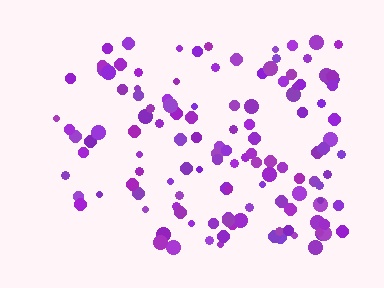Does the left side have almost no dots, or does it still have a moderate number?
Still a moderate number, just noticeably fewer than the right.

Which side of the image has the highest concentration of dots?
The right.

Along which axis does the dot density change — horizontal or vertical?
Horizontal.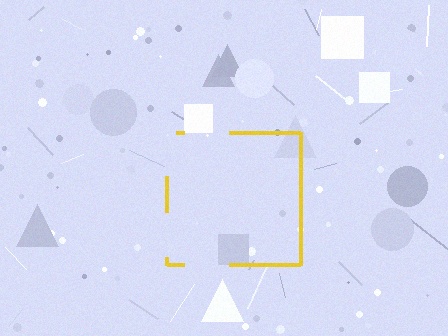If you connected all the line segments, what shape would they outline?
They would outline a square.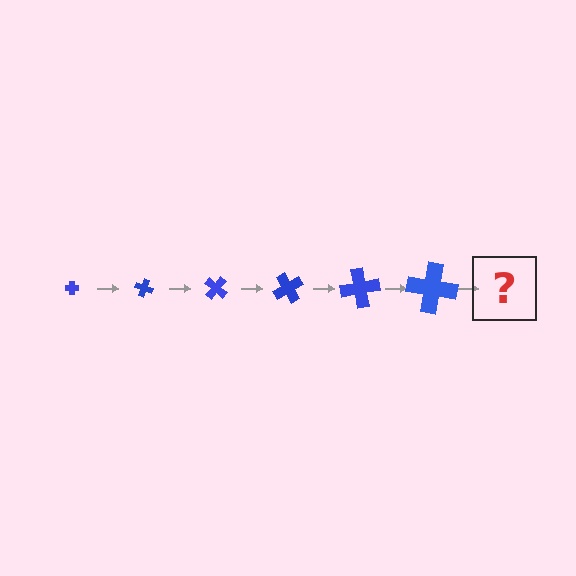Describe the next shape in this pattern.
It should be a cross, larger than the previous one and rotated 120 degrees from the start.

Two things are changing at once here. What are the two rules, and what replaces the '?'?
The two rules are that the cross grows larger each step and it rotates 20 degrees each step. The '?' should be a cross, larger than the previous one and rotated 120 degrees from the start.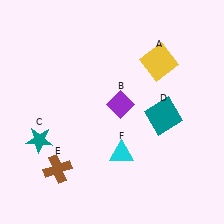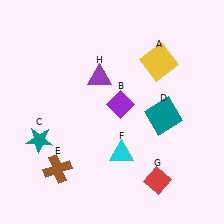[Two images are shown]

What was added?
A red diamond (G), a purple triangle (H) were added in Image 2.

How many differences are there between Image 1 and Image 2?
There are 2 differences between the two images.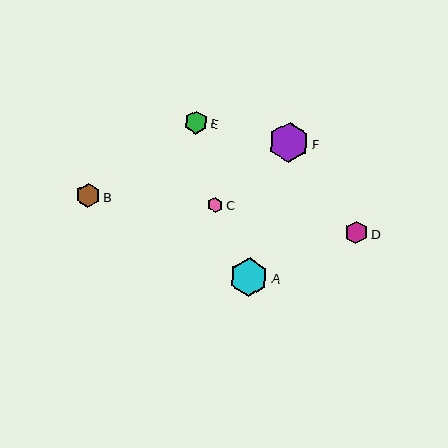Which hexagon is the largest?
Hexagon F is the largest with a size of approximately 40 pixels.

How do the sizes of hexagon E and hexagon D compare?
Hexagon E and hexagon D are approximately the same size.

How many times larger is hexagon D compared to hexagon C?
Hexagon D is approximately 1.5 times the size of hexagon C.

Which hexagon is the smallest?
Hexagon C is the smallest with a size of approximately 15 pixels.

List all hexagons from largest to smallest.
From largest to smallest: F, A, B, E, D, C.